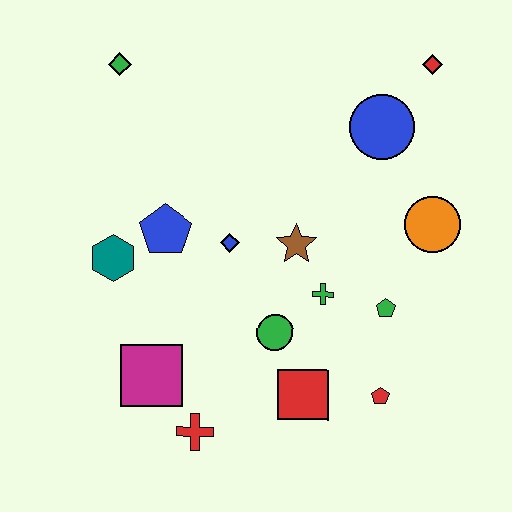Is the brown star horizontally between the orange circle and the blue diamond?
Yes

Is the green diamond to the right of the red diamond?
No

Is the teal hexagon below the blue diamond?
Yes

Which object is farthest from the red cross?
The red diamond is farthest from the red cross.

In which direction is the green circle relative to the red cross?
The green circle is above the red cross.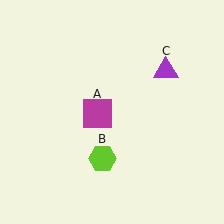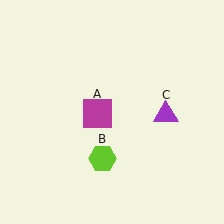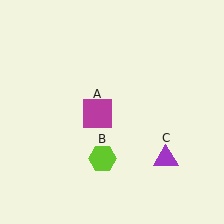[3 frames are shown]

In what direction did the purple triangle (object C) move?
The purple triangle (object C) moved down.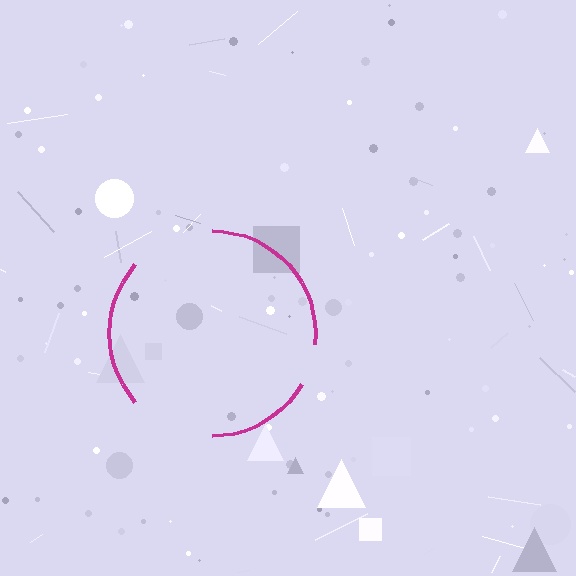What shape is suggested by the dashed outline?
The dashed outline suggests a circle.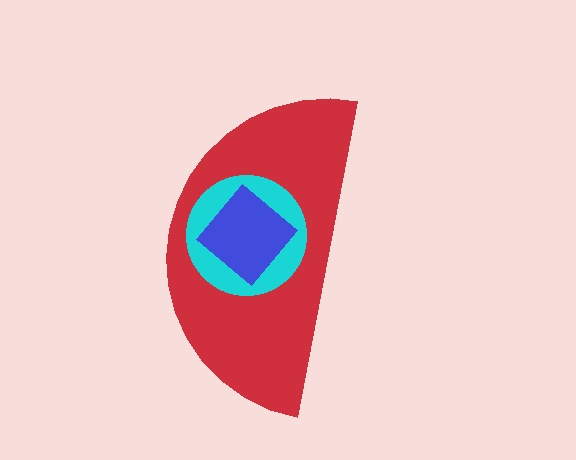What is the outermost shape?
The red semicircle.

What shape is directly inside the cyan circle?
The blue diamond.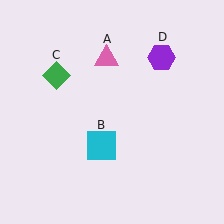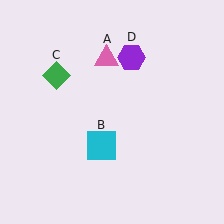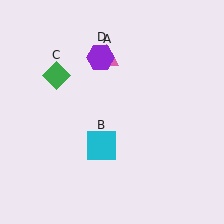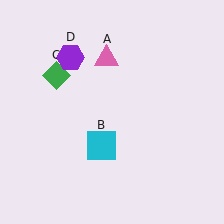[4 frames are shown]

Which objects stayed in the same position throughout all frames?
Pink triangle (object A) and cyan square (object B) and green diamond (object C) remained stationary.